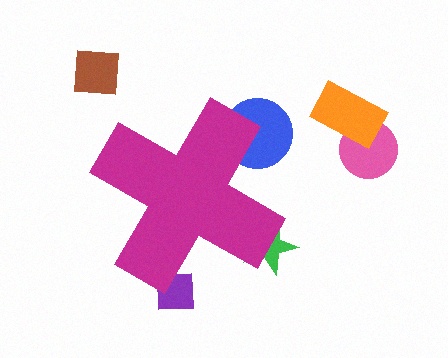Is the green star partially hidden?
Yes, the green star is partially hidden behind the magenta cross.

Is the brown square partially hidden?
No, the brown square is fully visible.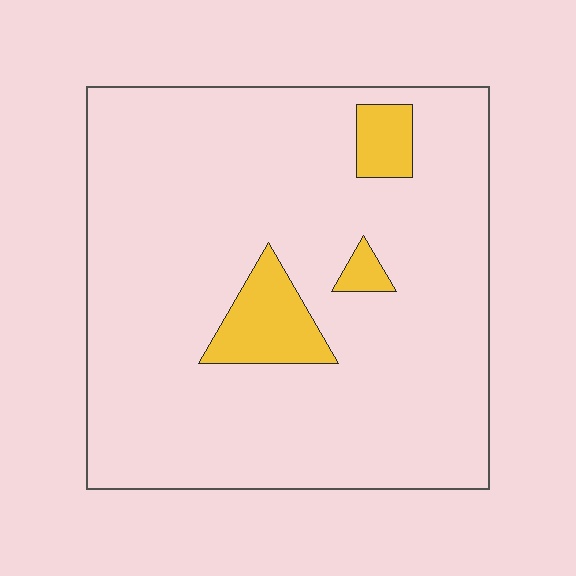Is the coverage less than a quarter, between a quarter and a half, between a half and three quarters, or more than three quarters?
Less than a quarter.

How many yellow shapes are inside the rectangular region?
3.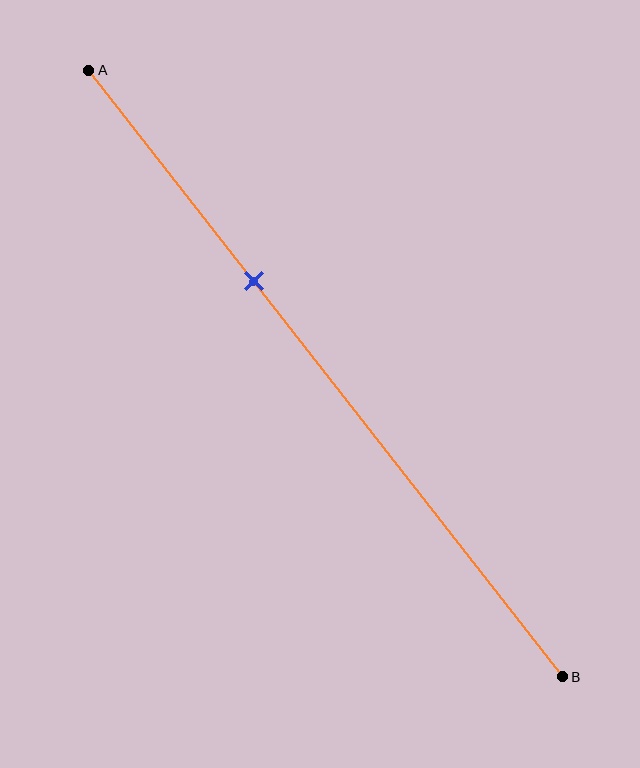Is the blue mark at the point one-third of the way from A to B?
Yes, the mark is approximately at the one-third point.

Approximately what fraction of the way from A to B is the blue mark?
The blue mark is approximately 35% of the way from A to B.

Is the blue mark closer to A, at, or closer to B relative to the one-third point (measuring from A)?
The blue mark is approximately at the one-third point of segment AB.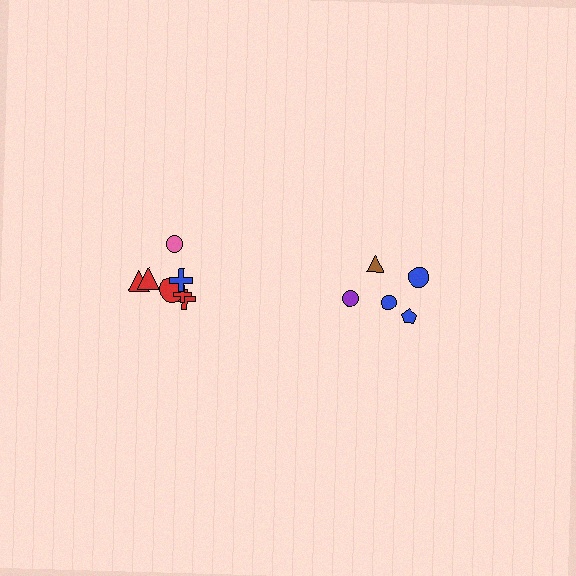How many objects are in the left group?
There are 7 objects.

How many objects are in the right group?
There are 5 objects.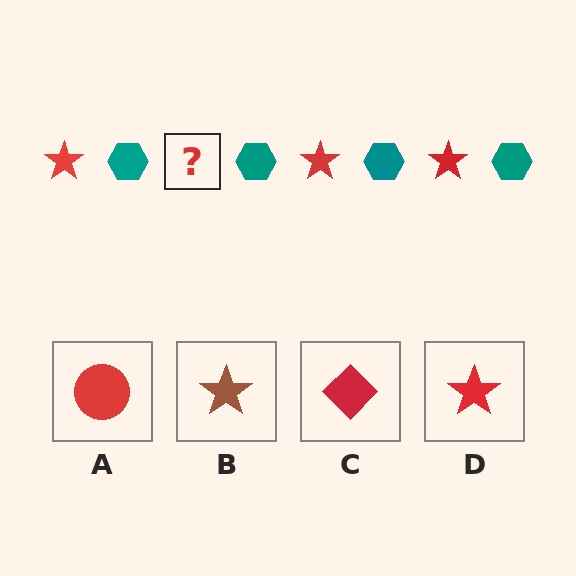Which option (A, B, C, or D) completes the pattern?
D.